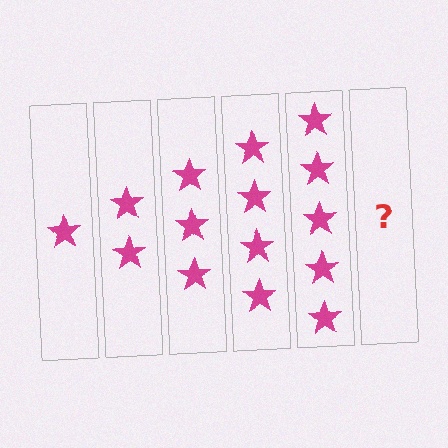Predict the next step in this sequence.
The next step is 6 stars.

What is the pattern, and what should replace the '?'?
The pattern is that each step adds one more star. The '?' should be 6 stars.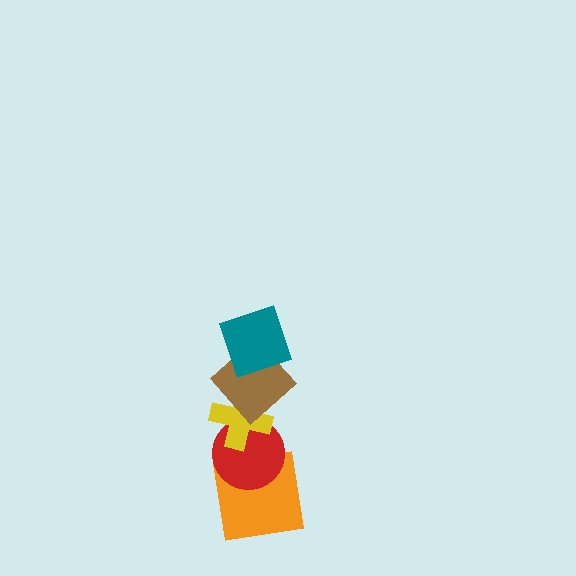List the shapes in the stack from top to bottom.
From top to bottom: the teal square, the brown diamond, the yellow cross, the red circle, the orange square.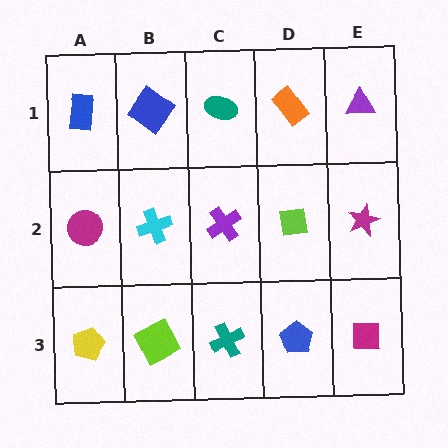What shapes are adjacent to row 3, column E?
A magenta star (row 2, column E), a blue pentagon (row 3, column D).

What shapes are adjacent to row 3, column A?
A magenta circle (row 2, column A), a lime square (row 3, column B).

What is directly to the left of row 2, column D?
A purple cross.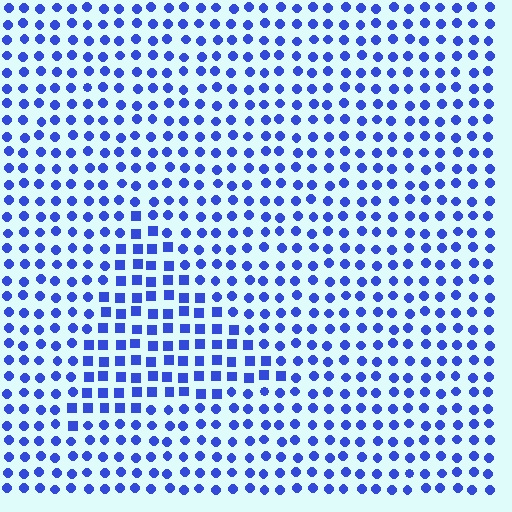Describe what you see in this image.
The image is filled with small blue elements arranged in a uniform grid. A triangle-shaped region contains squares, while the surrounding area contains circles. The boundary is defined purely by the change in element shape.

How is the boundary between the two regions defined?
The boundary is defined by a change in element shape: squares inside vs. circles outside. All elements share the same color and spacing.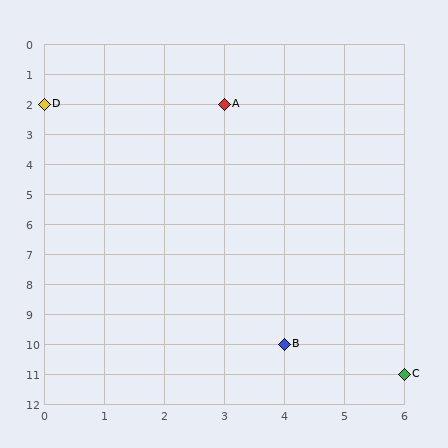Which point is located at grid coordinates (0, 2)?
Point D is at (0, 2).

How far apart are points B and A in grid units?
Points B and A are 1 column and 8 rows apart (about 8.1 grid units diagonally).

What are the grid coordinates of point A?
Point A is at grid coordinates (3, 2).